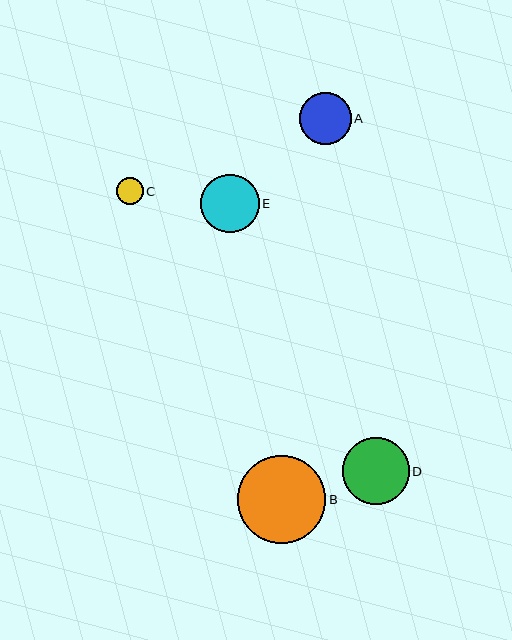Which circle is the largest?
Circle B is the largest with a size of approximately 88 pixels.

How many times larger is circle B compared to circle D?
Circle B is approximately 1.3 times the size of circle D.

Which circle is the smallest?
Circle C is the smallest with a size of approximately 26 pixels.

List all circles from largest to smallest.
From largest to smallest: B, D, E, A, C.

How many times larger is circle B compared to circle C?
Circle B is approximately 3.3 times the size of circle C.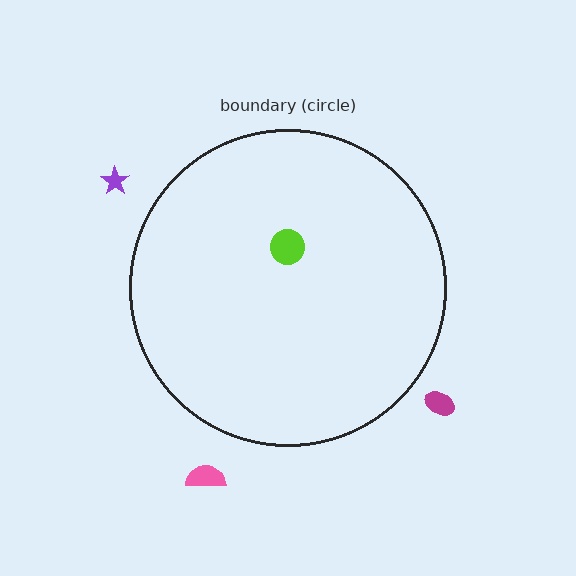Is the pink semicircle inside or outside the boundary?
Outside.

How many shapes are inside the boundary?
1 inside, 3 outside.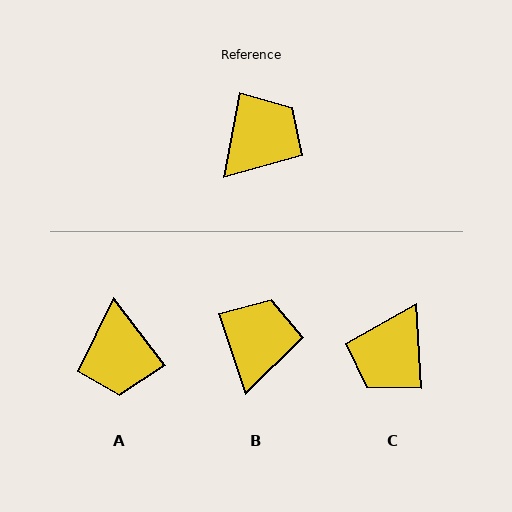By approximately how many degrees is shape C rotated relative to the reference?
Approximately 166 degrees clockwise.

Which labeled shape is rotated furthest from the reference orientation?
C, about 166 degrees away.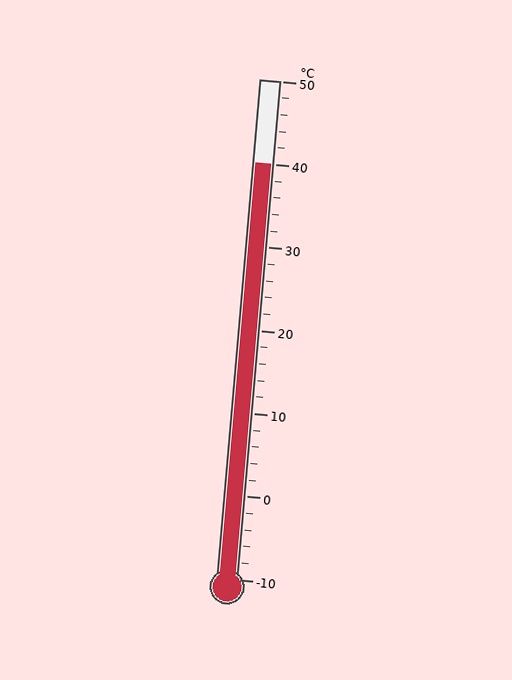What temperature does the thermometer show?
The thermometer shows approximately 40°C.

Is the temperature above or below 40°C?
The temperature is at 40°C.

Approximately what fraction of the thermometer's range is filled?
The thermometer is filled to approximately 85% of its range.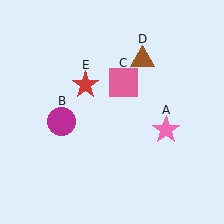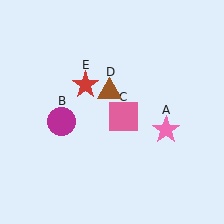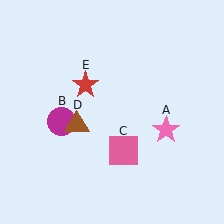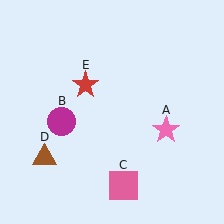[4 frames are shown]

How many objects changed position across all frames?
2 objects changed position: pink square (object C), brown triangle (object D).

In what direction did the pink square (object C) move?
The pink square (object C) moved down.